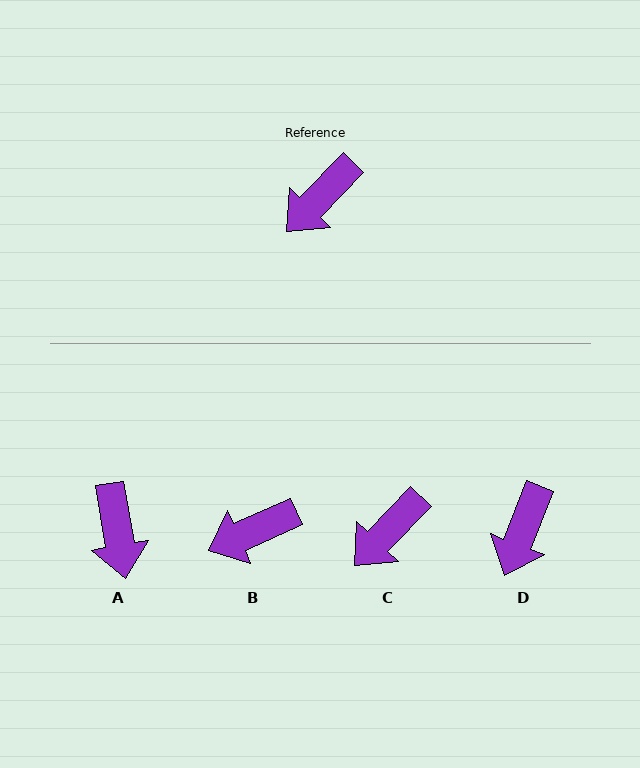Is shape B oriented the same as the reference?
No, it is off by about 22 degrees.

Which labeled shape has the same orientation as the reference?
C.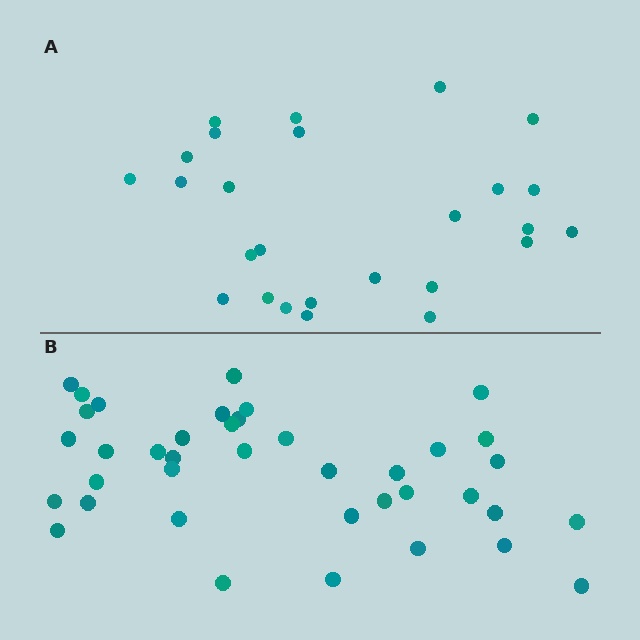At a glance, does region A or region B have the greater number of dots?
Region B (the bottom region) has more dots.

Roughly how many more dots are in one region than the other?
Region B has approximately 15 more dots than region A.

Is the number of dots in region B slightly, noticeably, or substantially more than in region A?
Region B has substantially more. The ratio is roughly 1.5 to 1.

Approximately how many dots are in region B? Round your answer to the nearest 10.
About 40 dots. (The exact count is 39, which rounds to 40.)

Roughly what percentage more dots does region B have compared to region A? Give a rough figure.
About 50% more.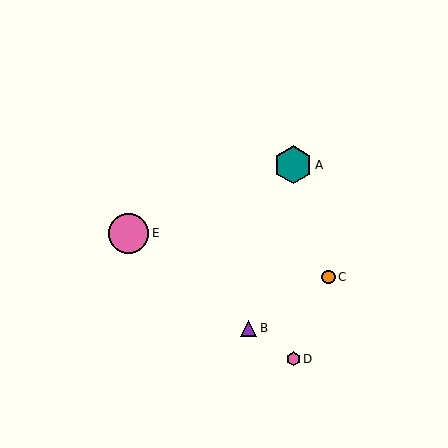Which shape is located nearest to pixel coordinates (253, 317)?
The purple triangle (labeled B) at (249, 328) is nearest to that location.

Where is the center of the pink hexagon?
The center of the pink hexagon is at (293, 359).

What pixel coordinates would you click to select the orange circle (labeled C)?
Click at (329, 277) to select the orange circle C.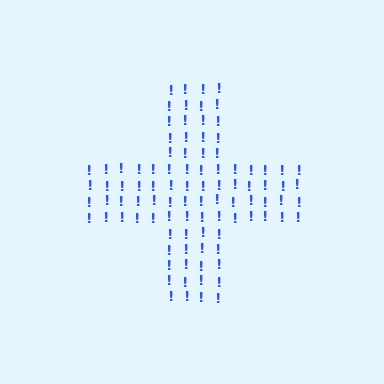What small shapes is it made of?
It is made of small exclamation marks.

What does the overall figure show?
The overall figure shows a cross.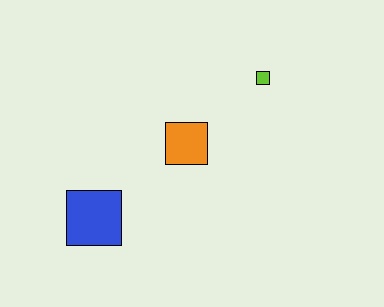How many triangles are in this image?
There are no triangles.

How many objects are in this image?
There are 3 objects.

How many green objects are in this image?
There are no green objects.